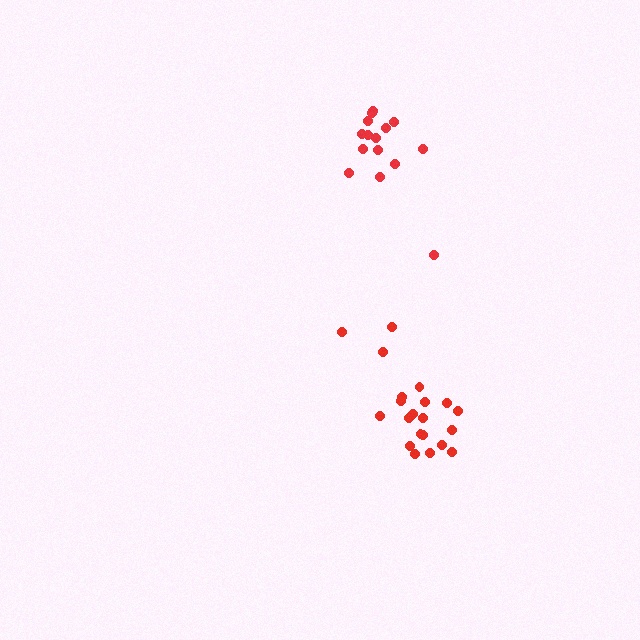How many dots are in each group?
Group 1: 15 dots, Group 2: 21 dots (36 total).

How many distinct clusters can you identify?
There are 2 distinct clusters.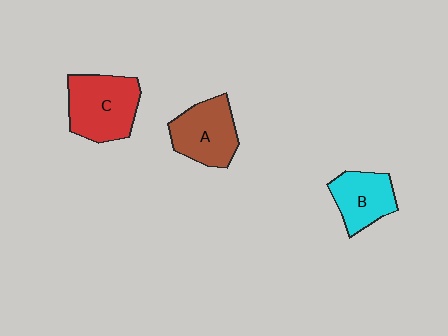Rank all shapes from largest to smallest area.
From largest to smallest: C (red), A (brown), B (cyan).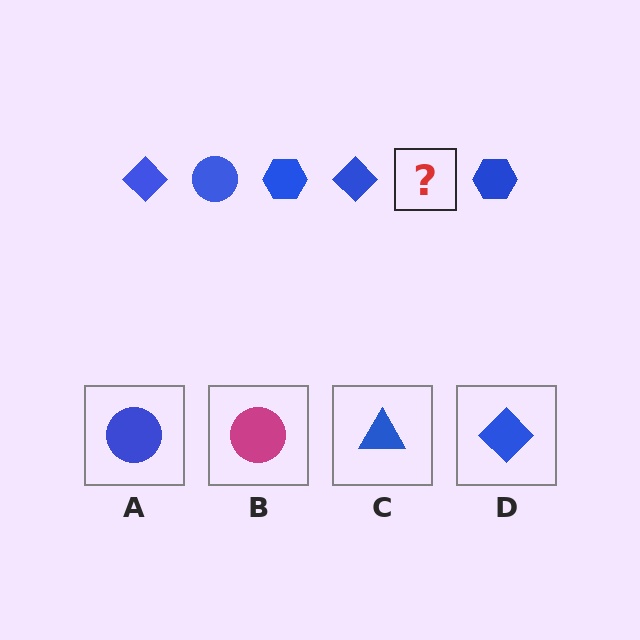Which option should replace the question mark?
Option A.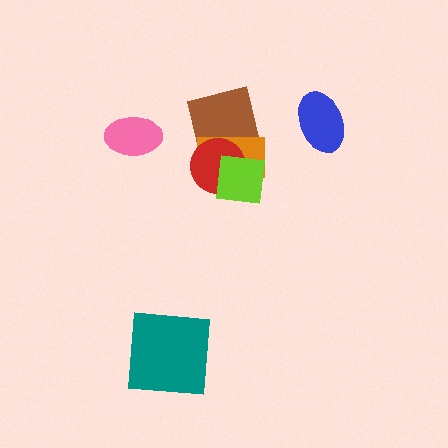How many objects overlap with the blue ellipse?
0 objects overlap with the blue ellipse.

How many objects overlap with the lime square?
2 objects overlap with the lime square.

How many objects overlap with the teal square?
0 objects overlap with the teal square.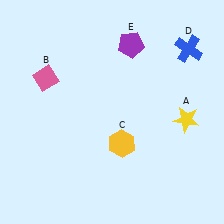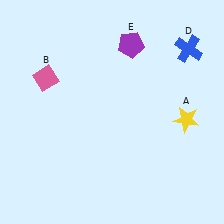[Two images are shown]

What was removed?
The yellow hexagon (C) was removed in Image 2.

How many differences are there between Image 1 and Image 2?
There is 1 difference between the two images.